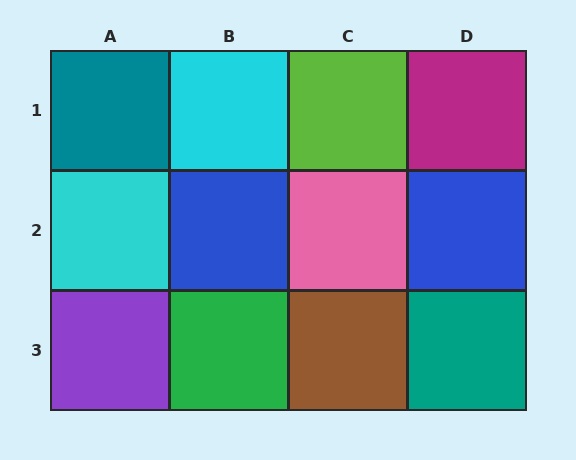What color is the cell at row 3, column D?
Teal.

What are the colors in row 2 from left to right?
Cyan, blue, pink, blue.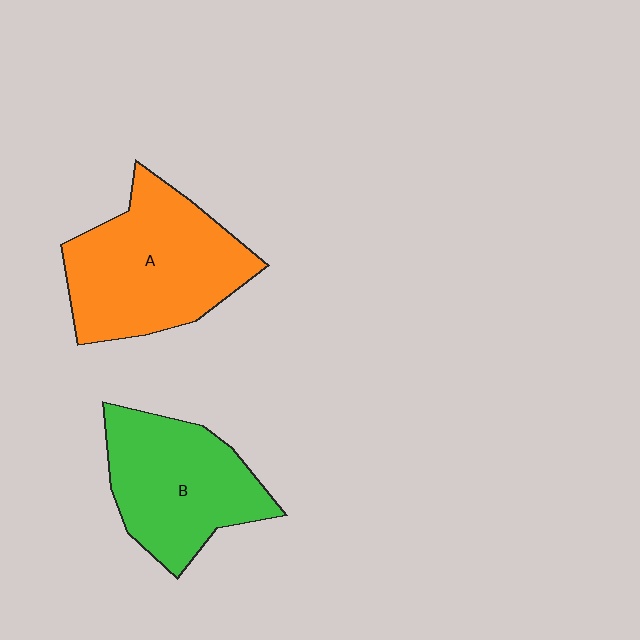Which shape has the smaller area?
Shape B (green).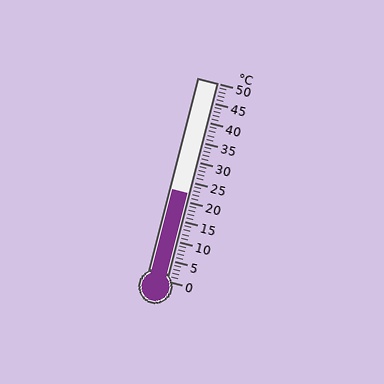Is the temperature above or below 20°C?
The temperature is above 20°C.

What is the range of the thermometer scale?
The thermometer scale ranges from 0°C to 50°C.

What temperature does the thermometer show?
The thermometer shows approximately 22°C.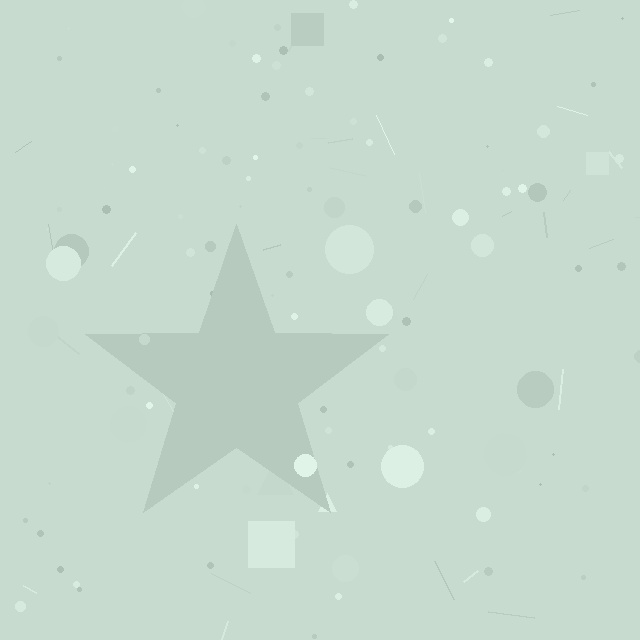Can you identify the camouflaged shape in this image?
The camouflaged shape is a star.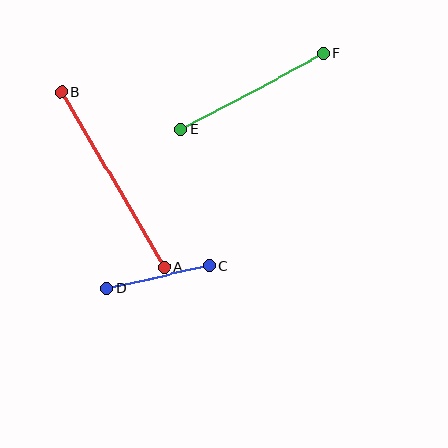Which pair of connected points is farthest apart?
Points A and B are farthest apart.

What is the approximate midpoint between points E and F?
The midpoint is at approximately (252, 91) pixels.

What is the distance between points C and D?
The distance is approximately 106 pixels.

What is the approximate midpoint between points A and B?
The midpoint is at approximately (113, 180) pixels.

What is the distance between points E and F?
The distance is approximately 162 pixels.